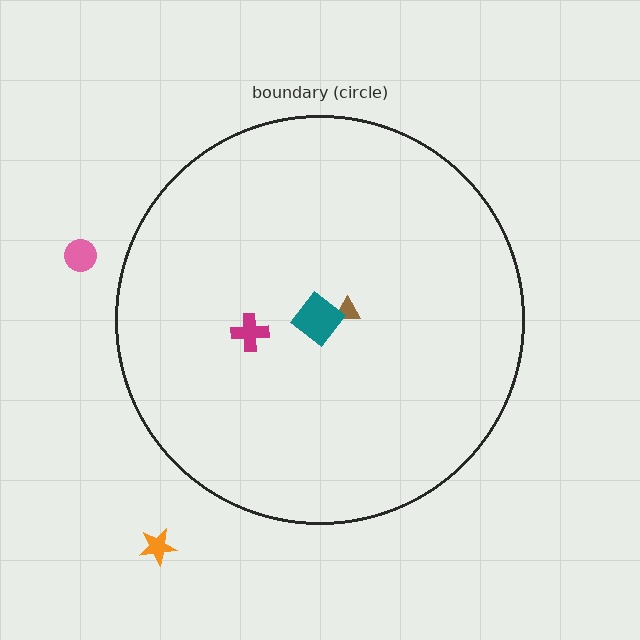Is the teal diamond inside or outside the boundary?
Inside.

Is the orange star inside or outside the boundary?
Outside.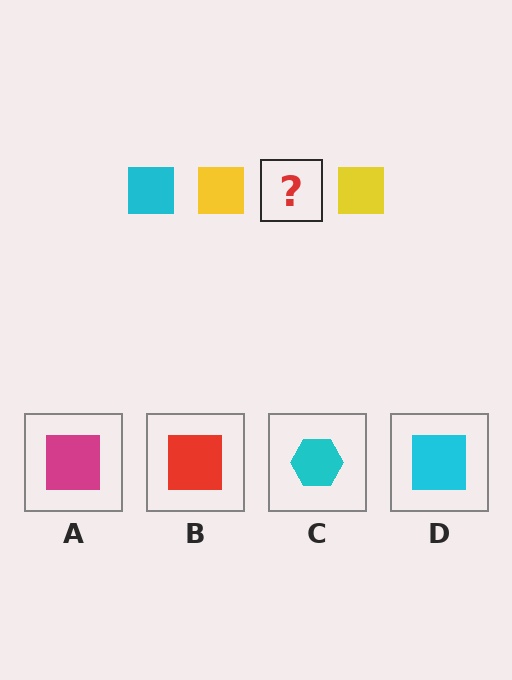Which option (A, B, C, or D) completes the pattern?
D.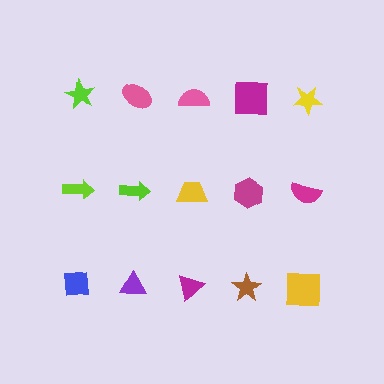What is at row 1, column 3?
A pink semicircle.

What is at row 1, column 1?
A lime star.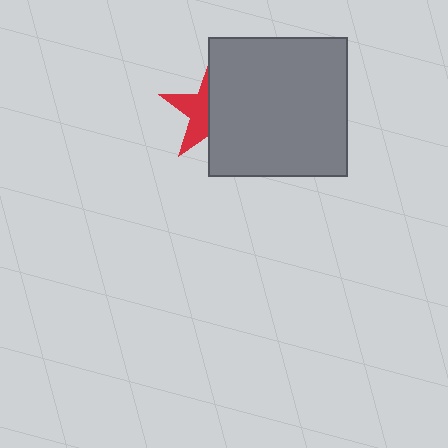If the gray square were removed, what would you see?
You would see the complete red star.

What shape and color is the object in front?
The object in front is a gray square.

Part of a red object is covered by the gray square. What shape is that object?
It is a star.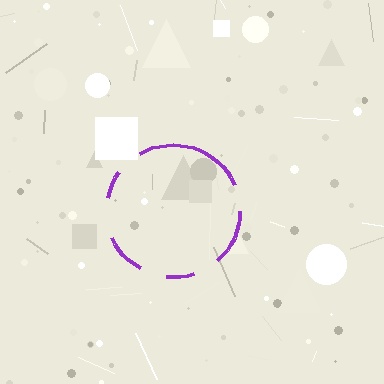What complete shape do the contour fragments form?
The contour fragments form a circle.